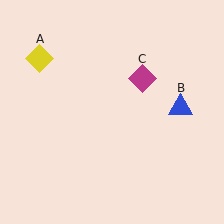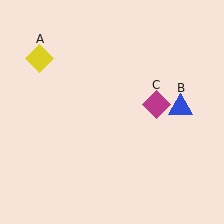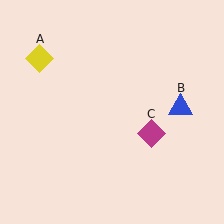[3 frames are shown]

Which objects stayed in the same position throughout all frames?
Yellow diamond (object A) and blue triangle (object B) remained stationary.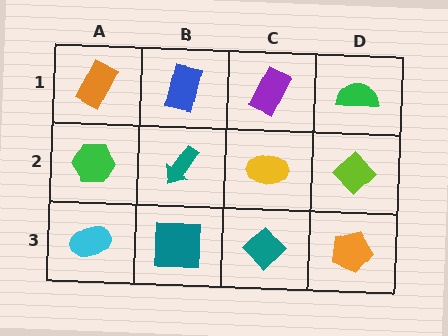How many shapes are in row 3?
4 shapes.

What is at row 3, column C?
A teal diamond.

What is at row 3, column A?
A cyan ellipse.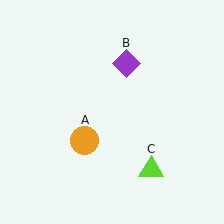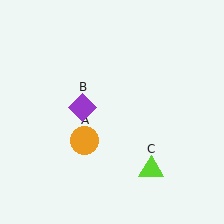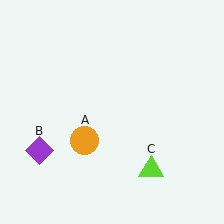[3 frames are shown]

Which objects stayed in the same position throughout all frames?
Orange circle (object A) and lime triangle (object C) remained stationary.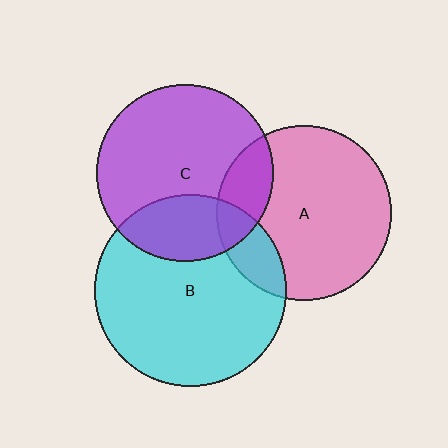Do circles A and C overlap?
Yes.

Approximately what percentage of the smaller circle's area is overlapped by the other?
Approximately 20%.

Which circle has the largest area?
Circle B (cyan).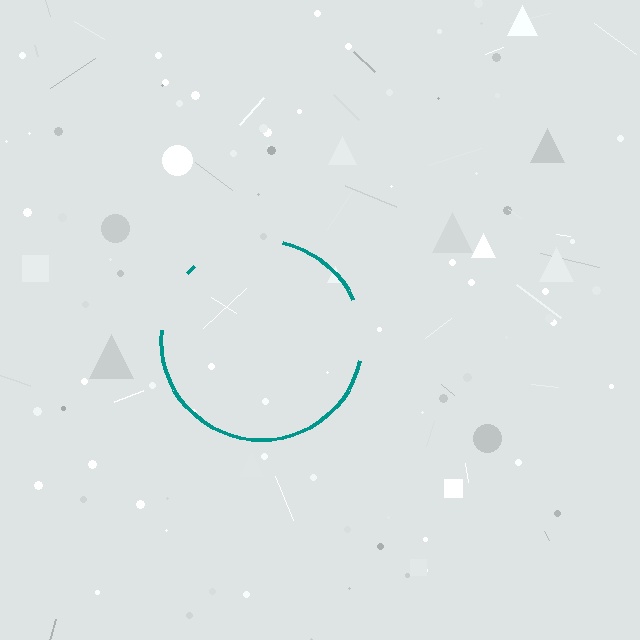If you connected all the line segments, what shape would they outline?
They would outline a circle.